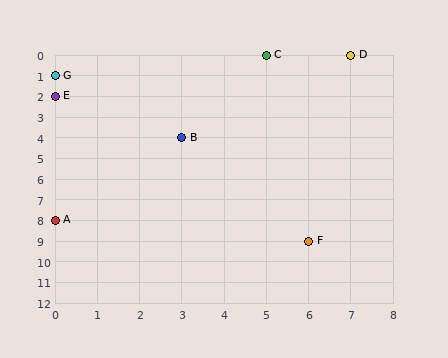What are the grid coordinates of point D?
Point D is at grid coordinates (7, 0).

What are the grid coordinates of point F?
Point F is at grid coordinates (6, 9).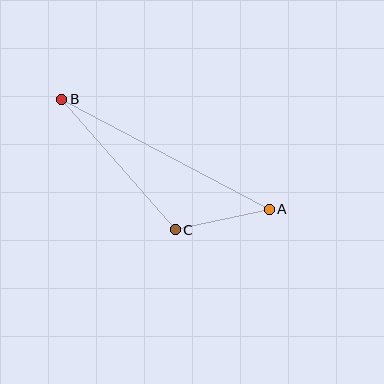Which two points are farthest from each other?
Points A and B are farthest from each other.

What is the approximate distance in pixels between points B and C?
The distance between B and C is approximately 173 pixels.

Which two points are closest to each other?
Points A and C are closest to each other.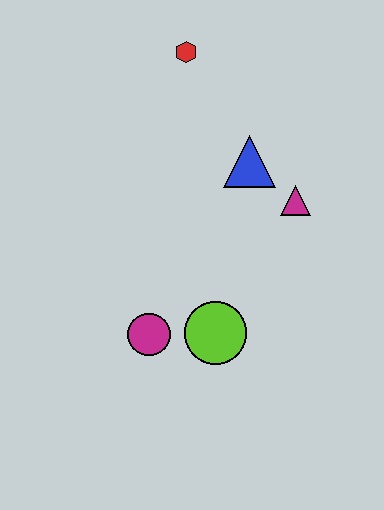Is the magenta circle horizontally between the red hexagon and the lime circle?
No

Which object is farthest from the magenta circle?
The red hexagon is farthest from the magenta circle.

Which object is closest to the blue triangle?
The magenta triangle is closest to the blue triangle.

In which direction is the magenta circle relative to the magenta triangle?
The magenta circle is to the left of the magenta triangle.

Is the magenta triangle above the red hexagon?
No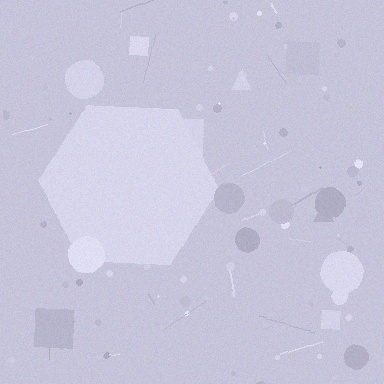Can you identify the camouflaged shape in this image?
The camouflaged shape is a hexagon.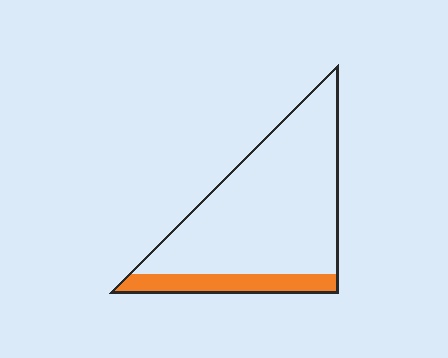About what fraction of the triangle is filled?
About one sixth (1/6).